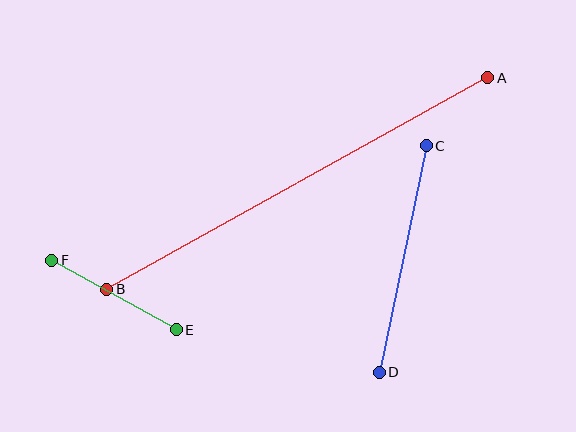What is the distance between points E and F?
The distance is approximately 143 pixels.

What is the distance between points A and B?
The distance is approximately 436 pixels.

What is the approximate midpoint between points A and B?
The midpoint is at approximately (297, 183) pixels.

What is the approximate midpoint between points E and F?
The midpoint is at approximately (114, 295) pixels.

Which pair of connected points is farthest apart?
Points A and B are farthest apart.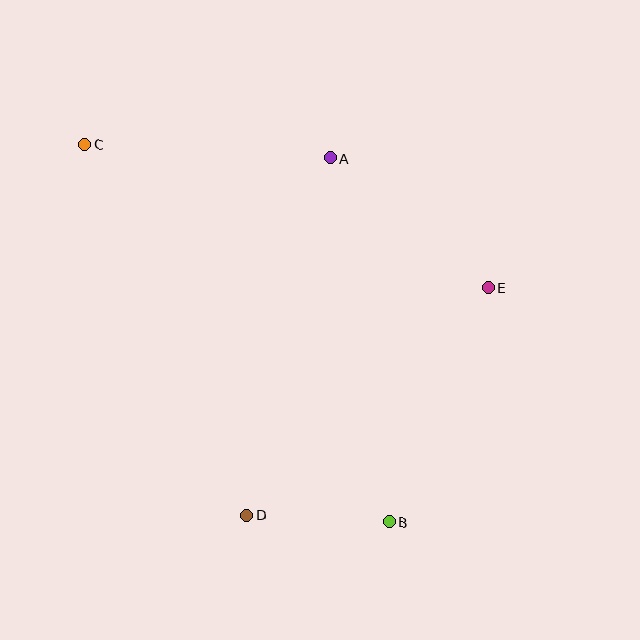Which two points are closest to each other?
Points B and D are closest to each other.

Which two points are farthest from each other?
Points B and C are farthest from each other.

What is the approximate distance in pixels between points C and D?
The distance between C and D is approximately 405 pixels.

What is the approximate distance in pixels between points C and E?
The distance between C and E is approximately 428 pixels.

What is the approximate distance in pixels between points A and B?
The distance between A and B is approximately 368 pixels.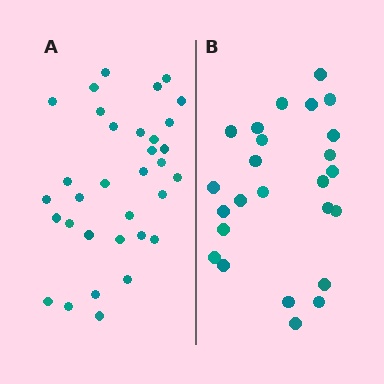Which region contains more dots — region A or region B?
Region A (the left region) has more dots.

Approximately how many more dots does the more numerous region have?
Region A has roughly 8 or so more dots than region B.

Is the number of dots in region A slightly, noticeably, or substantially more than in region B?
Region A has noticeably more, but not dramatically so. The ratio is roughly 1.3 to 1.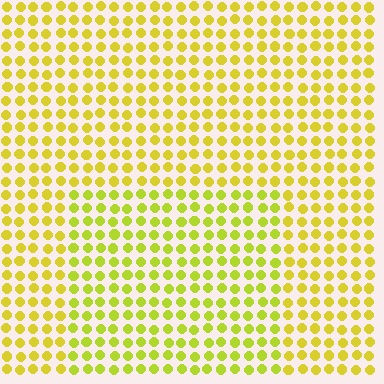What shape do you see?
I see a rectangle.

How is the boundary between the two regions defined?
The boundary is defined purely by a slight shift in hue (about 18 degrees). Spacing, size, and orientation are identical on both sides.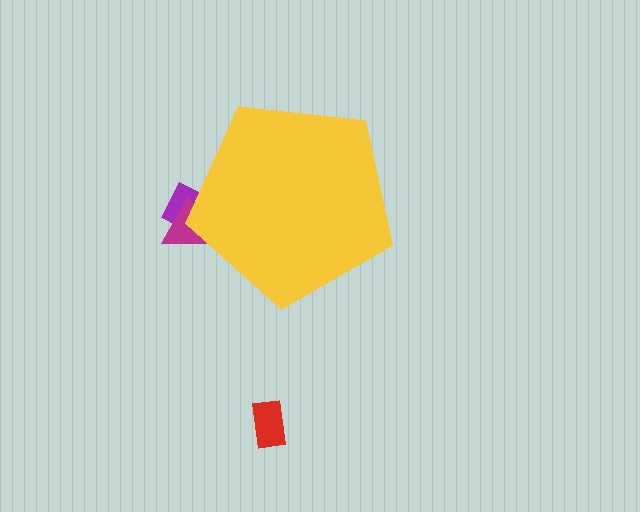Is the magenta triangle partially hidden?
Yes, the magenta triangle is partially hidden behind the yellow pentagon.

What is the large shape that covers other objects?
A yellow pentagon.